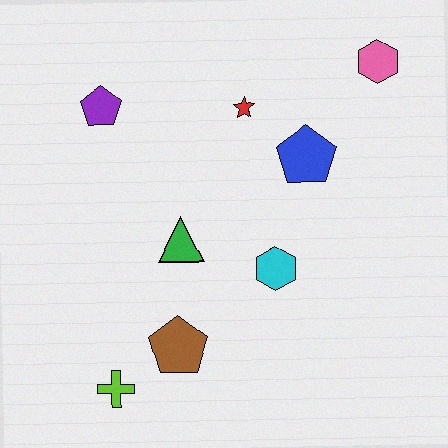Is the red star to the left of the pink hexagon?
Yes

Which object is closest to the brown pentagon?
The lime cross is closest to the brown pentagon.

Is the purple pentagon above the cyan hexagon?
Yes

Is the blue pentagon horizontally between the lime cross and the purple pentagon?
No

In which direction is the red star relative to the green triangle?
The red star is above the green triangle.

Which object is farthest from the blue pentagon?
The lime cross is farthest from the blue pentagon.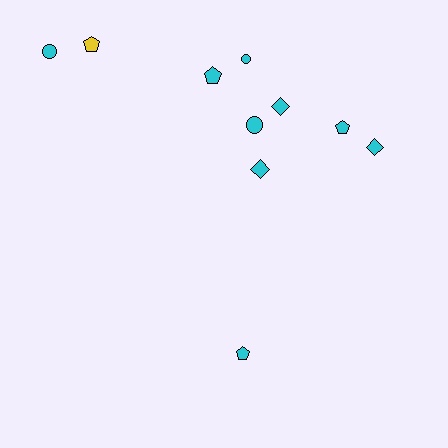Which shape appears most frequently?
Pentagon, with 4 objects.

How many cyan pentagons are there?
There are 3 cyan pentagons.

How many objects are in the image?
There are 10 objects.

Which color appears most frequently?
Cyan, with 9 objects.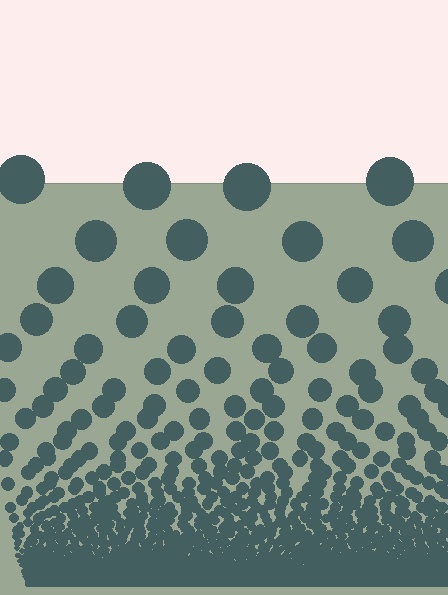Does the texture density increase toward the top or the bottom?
Density increases toward the bottom.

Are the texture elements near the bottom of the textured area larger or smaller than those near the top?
Smaller. The gradient is inverted — elements near the bottom are smaller and denser.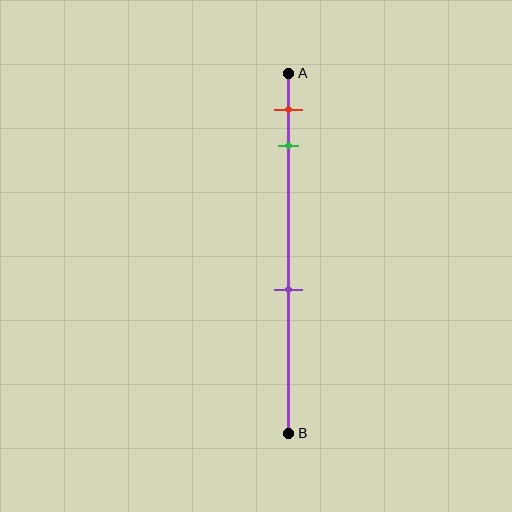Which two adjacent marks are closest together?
The red and green marks are the closest adjacent pair.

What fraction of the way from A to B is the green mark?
The green mark is approximately 20% (0.2) of the way from A to B.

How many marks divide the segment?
There are 3 marks dividing the segment.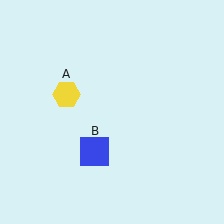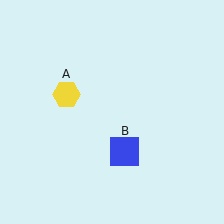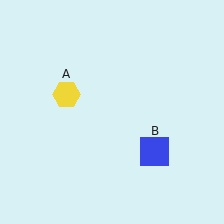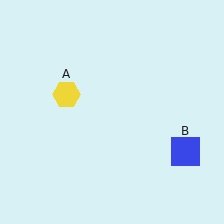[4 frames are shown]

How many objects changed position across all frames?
1 object changed position: blue square (object B).